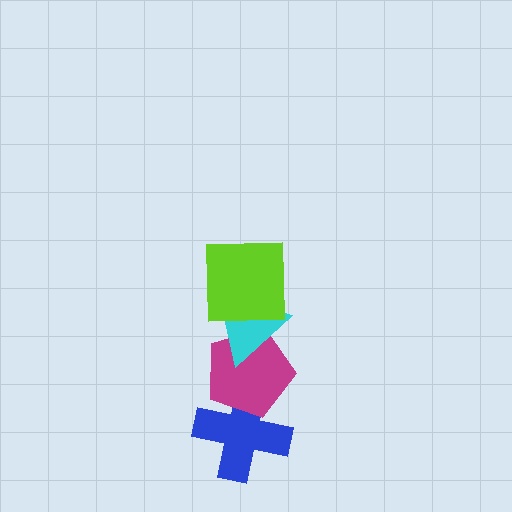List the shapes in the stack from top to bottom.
From top to bottom: the lime square, the cyan triangle, the magenta pentagon, the blue cross.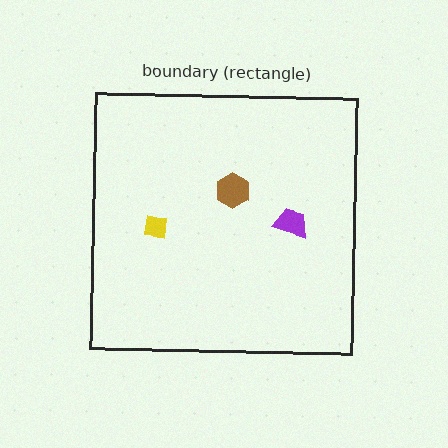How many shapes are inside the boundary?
3 inside, 0 outside.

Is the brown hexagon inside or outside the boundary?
Inside.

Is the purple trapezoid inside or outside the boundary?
Inside.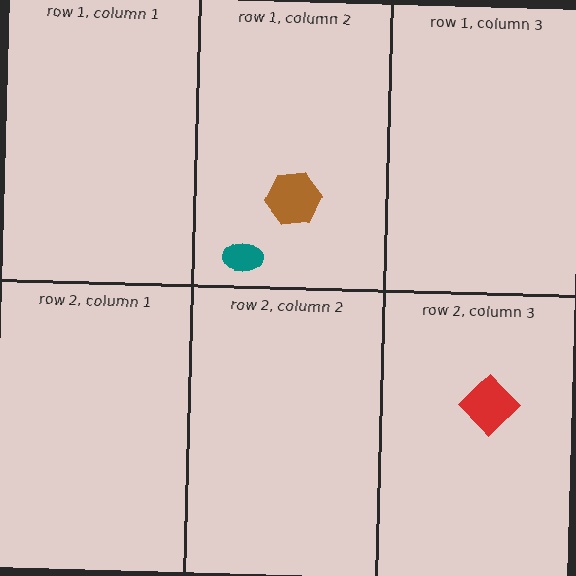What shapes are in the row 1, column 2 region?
The teal ellipse, the brown hexagon.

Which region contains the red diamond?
The row 2, column 3 region.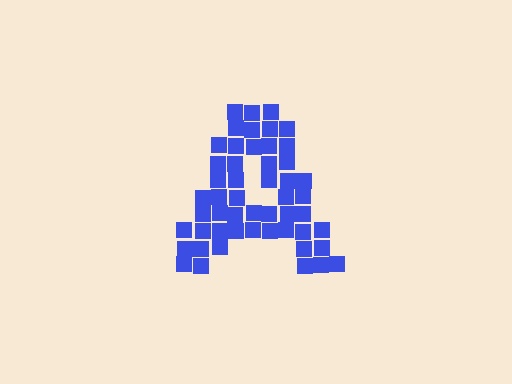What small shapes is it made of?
It is made of small squares.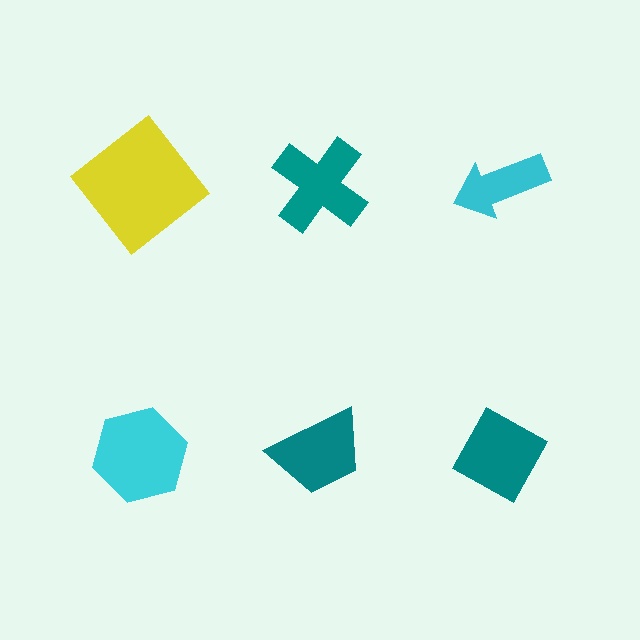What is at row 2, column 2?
A teal trapezoid.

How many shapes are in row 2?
3 shapes.